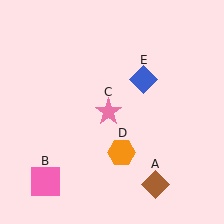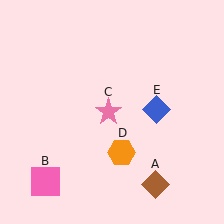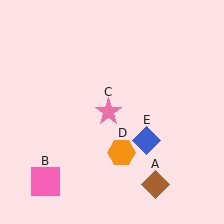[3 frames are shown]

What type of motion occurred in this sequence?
The blue diamond (object E) rotated clockwise around the center of the scene.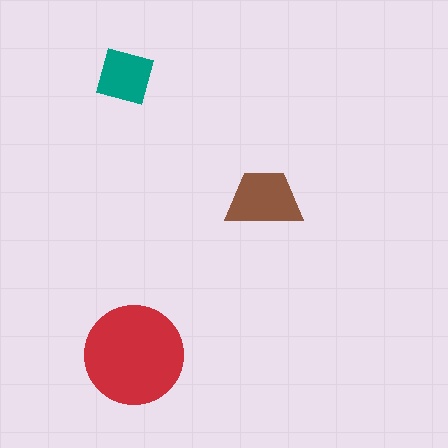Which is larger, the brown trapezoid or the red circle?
The red circle.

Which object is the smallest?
The teal square.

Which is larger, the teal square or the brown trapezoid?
The brown trapezoid.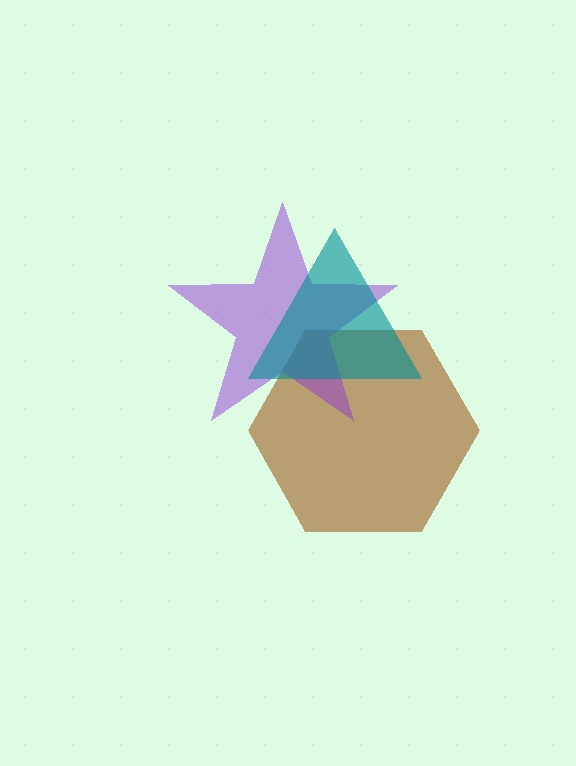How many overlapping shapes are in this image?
There are 3 overlapping shapes in the image.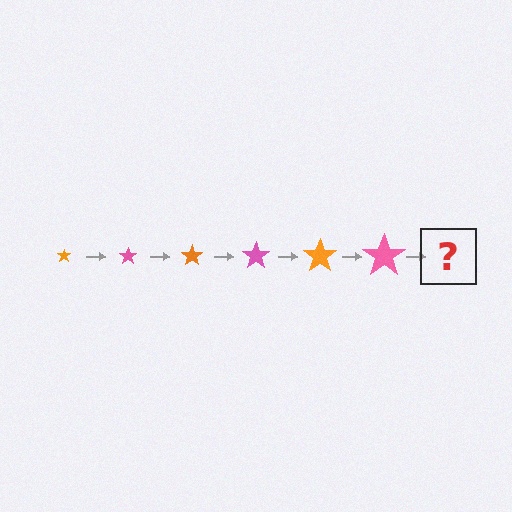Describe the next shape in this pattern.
It should be an orange star, larger than the previous one.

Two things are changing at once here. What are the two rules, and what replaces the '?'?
The two rules are that the star grows larger each step and the color cycles through orange and pink. The '?' should be an orange star, larger than the previous one.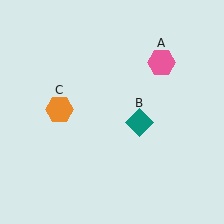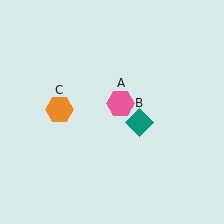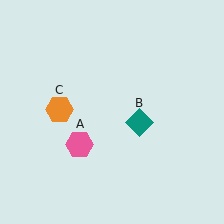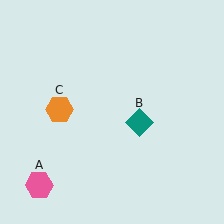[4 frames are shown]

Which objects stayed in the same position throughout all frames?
Teal diamond (object B) and orange hexagon (object C) remained stationary.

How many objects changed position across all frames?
1 object changed position: pink hexagon (object A).